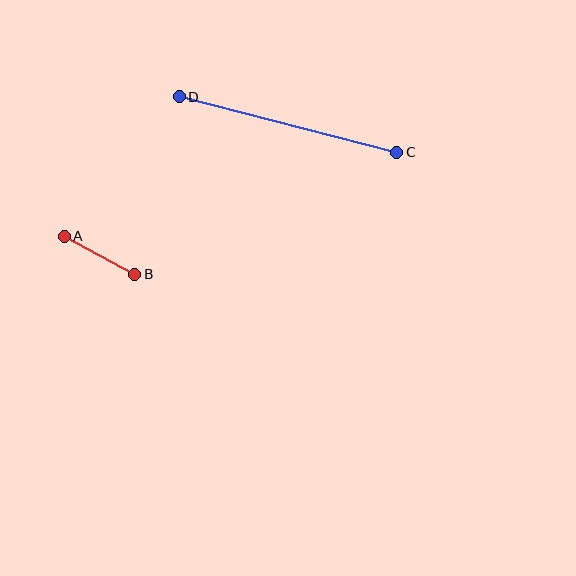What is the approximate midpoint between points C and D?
The midpoint is at approximately (288, 125) pixels.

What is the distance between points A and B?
The distance is approximately 80 pixels.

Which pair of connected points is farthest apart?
Points C and D are farthest apart.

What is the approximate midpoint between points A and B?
The midpoint is at approximately (100, 255) pixels.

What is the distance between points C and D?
The distance is approximately 224 pixels.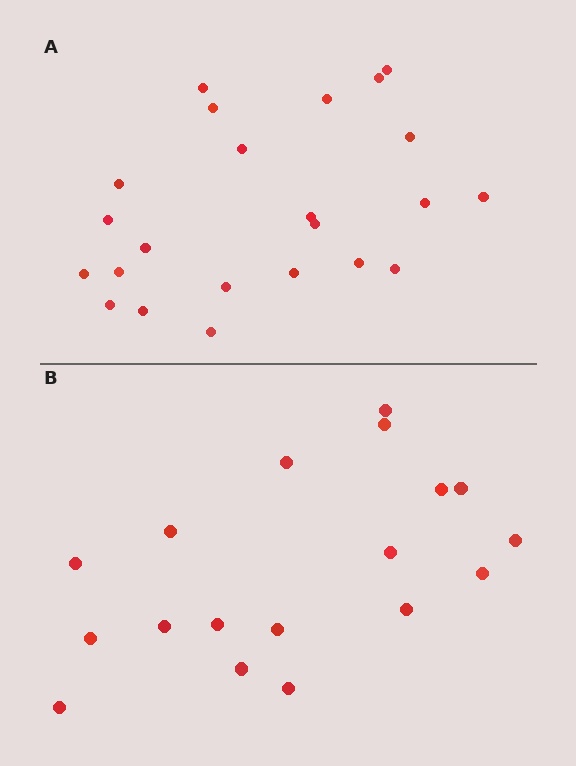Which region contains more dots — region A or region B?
Region A (the top region) has more dots.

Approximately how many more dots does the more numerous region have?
Region A has about 5 more dots than region B.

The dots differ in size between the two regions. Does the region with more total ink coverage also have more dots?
No. Region B has more total ink coverage because its dots are larger, but region A actually contains more individual dots. Total area can be misleading — the number of items is what matters here.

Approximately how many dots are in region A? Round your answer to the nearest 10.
About 20 dots. (The exact count is 23, which rounds to 20.)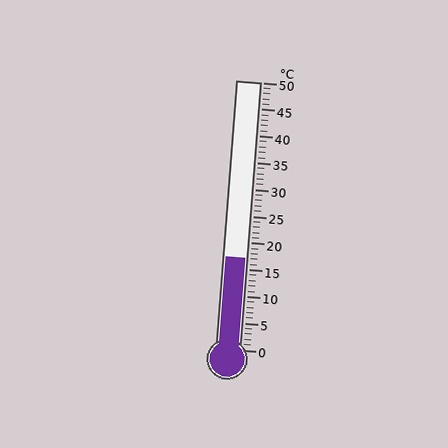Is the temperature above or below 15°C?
The temperature is above 15°C.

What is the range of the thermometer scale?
The thermometer scale ranges from 0°C to 50°C.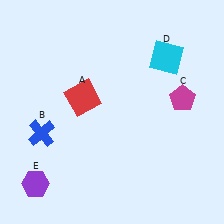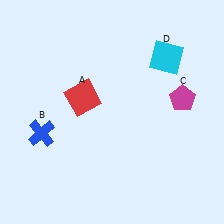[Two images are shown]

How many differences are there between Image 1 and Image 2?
There is 1 difference between the two images.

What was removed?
The purple hexagon (E) was removed in Image 2.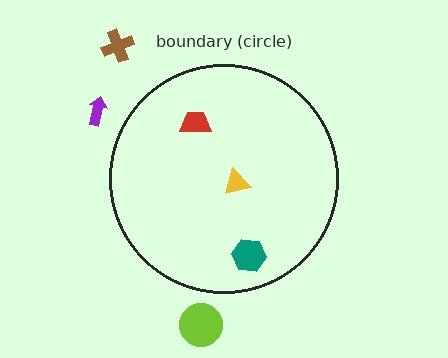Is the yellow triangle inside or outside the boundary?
Inside.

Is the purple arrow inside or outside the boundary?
Outside.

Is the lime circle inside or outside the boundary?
Outside.